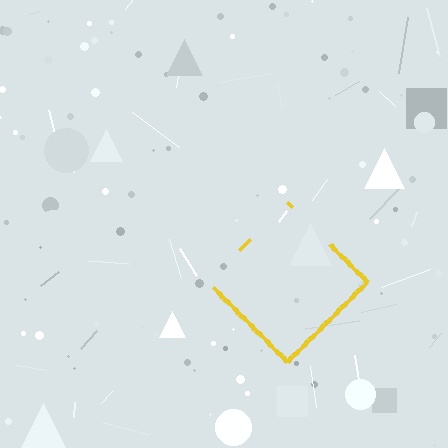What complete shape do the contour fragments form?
The contour fragments form a diamond.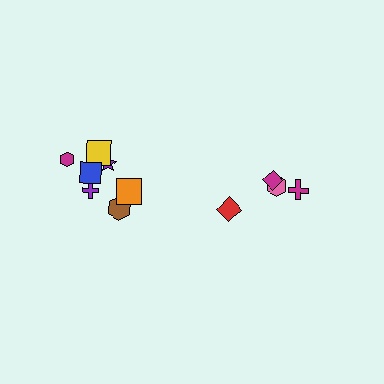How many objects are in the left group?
There are 7 objects.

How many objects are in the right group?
There are 4 objects.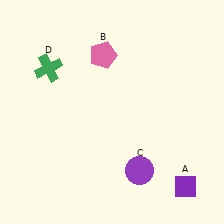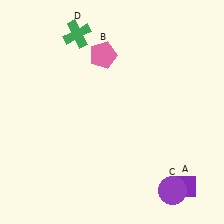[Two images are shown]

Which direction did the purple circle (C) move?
The purple circle (C) moved right.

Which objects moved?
The objects that moved are: the purple circle (C), the green cross (D).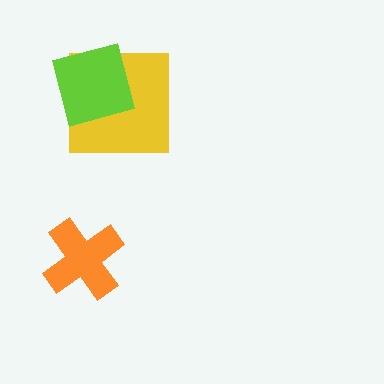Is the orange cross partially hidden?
No, no other shape covers it.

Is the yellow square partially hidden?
Yes, it is partially covered by another shape.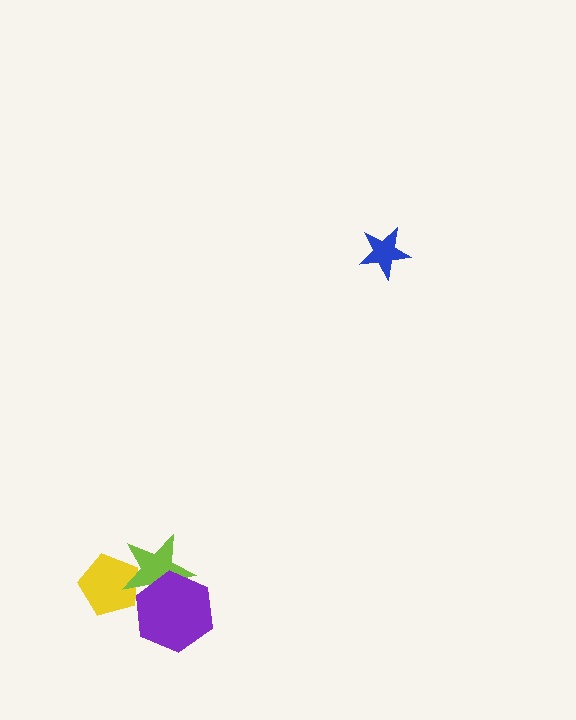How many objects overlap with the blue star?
0 objects overlap with the blue star.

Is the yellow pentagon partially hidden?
Yes, it is partially covered by another shape.